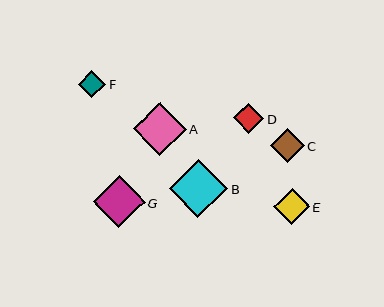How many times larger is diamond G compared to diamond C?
Diamond G is approximately 1.5 times the size of diamond C.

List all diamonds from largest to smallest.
From largest to smallest: B, A, G, E, C, D, F.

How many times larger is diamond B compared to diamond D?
Diamond B is approximately 1.9 times the size of diamond D.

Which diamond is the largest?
Diamond B is the largest with a size of approximately 59 pixels.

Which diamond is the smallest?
Diamond F is the smallest with a size of approximately 27 pixels.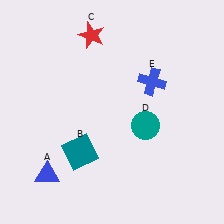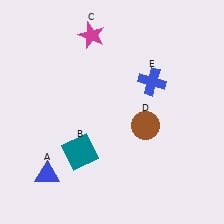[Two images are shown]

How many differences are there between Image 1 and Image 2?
There are 2 differences between the two images.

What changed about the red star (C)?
In Image 1, C is red. In Image 2, it changed to magenta.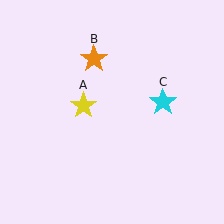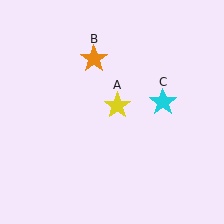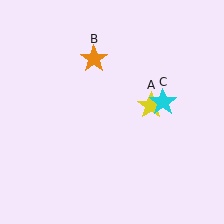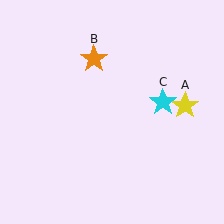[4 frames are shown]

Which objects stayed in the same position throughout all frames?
Orange star (object B) and cyan star (object C) remained stationary.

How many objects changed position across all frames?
1 object changed position: yellow star (object A).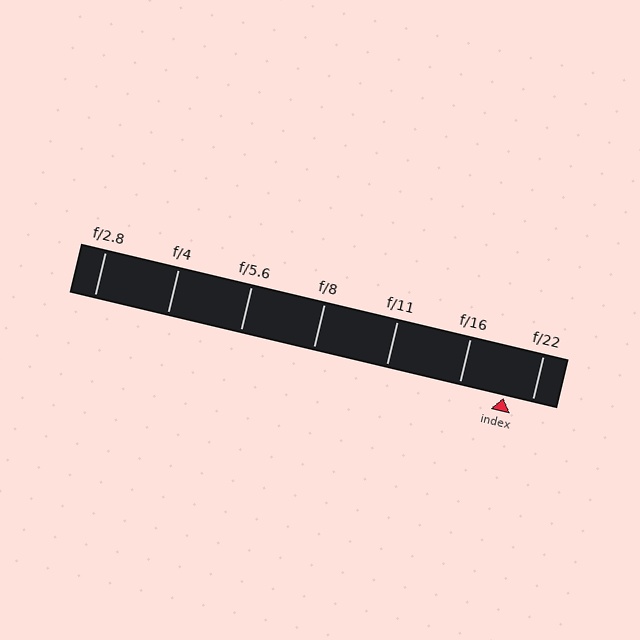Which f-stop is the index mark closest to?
The index mark is closest to f/22.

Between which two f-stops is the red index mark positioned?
The index mark is between f/16 and f/22.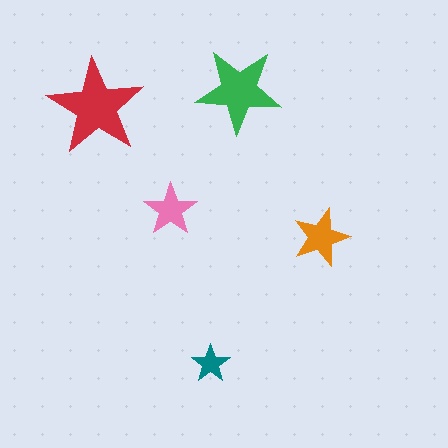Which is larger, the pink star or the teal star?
The pink one.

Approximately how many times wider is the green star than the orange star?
About 1.5 times wider.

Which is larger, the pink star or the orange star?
The orange one.